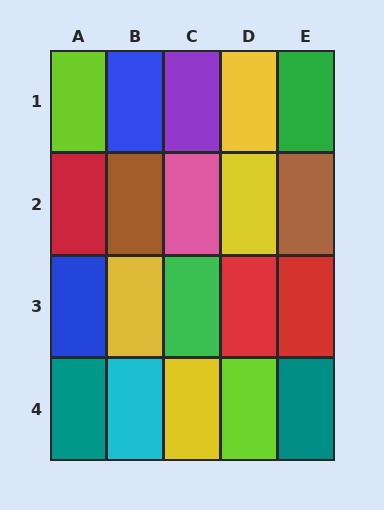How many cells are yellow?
4 cells are yellow.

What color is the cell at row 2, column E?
Brown.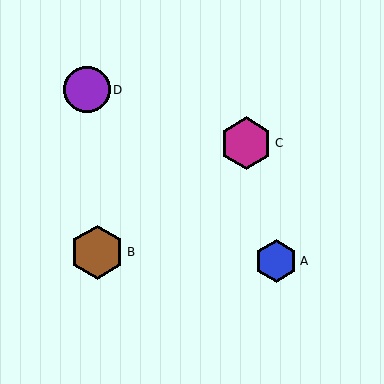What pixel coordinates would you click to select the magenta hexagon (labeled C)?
Click at (246, 143) to select the magenta hexagon C.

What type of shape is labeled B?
Shape B is a brown hexagon.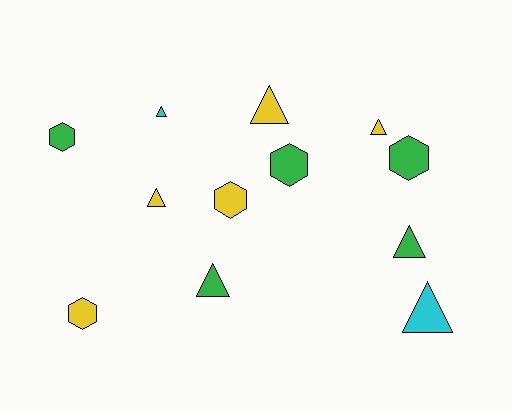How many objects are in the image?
There are 12 objects.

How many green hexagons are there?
There are 3 green hexagons.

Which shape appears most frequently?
Triangle, with 7 objects.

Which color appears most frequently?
Yellow, with 5 objects.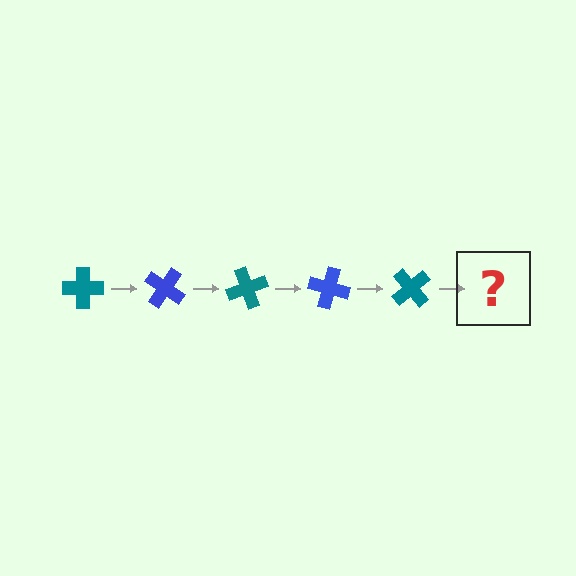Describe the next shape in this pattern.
It should be a blue cross, rotated 175 degrees from the start.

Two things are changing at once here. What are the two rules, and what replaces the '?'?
The two rules are that it rotates 35 degrees each step and the color cycles through teal and blue. The '?' should be a blue cross, rotated 175 degrees from the start.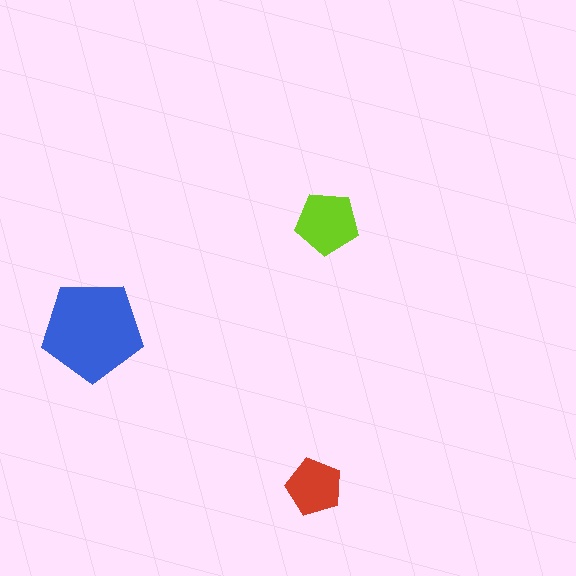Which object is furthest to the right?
The lime pentagon is rightmost.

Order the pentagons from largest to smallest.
the blue one, the lime one, the red one.